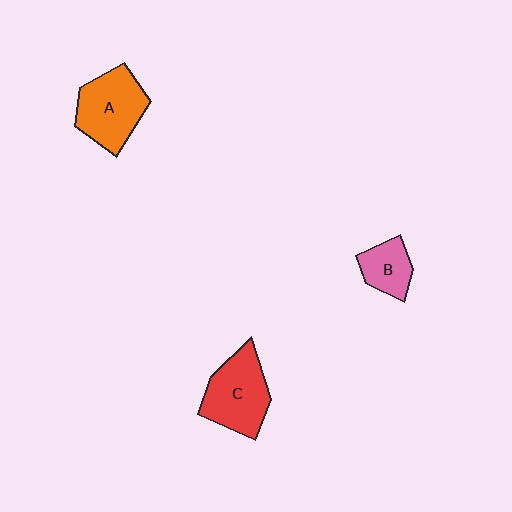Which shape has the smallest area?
Shape B (pink).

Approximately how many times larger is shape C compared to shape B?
Approximately 1.8 times.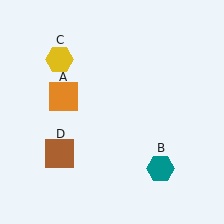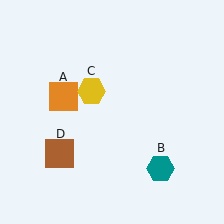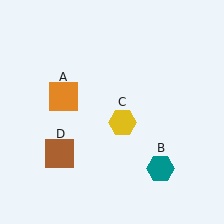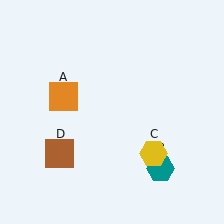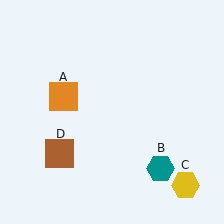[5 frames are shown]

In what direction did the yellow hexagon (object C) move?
The yellow hexagon (object C) moved down and to the right.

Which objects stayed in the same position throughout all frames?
Orange square (object A) and teal hexagon (object B) and brown square (object D) remained stationary.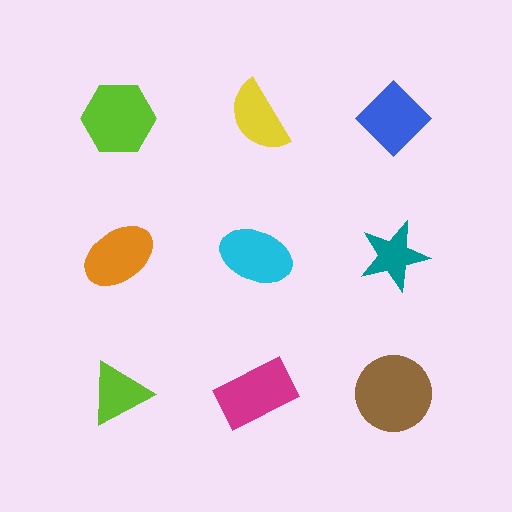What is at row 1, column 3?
A blue diamond.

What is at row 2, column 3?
A teal star.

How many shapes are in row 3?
3 shapes.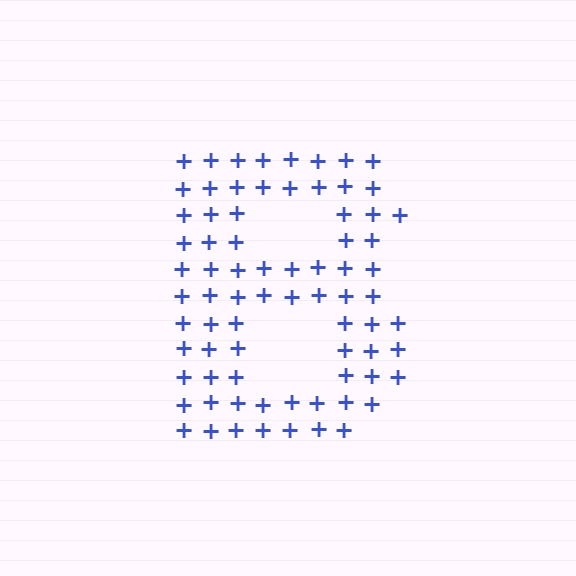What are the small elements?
The small elements are plus signs.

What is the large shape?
The large shape is the letter B.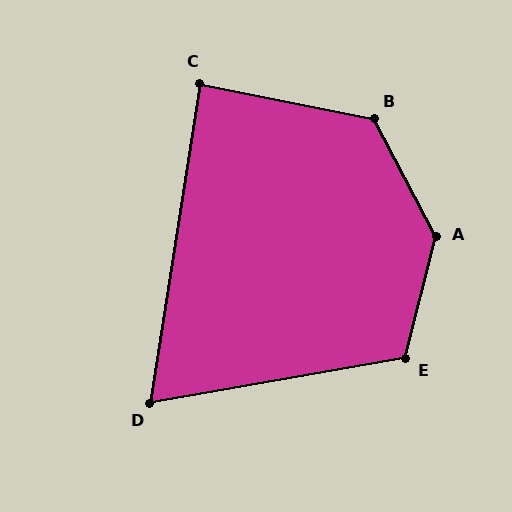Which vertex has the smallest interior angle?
D, at approximately 71 degrees.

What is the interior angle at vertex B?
Approximately 129 degrees (obtuse).